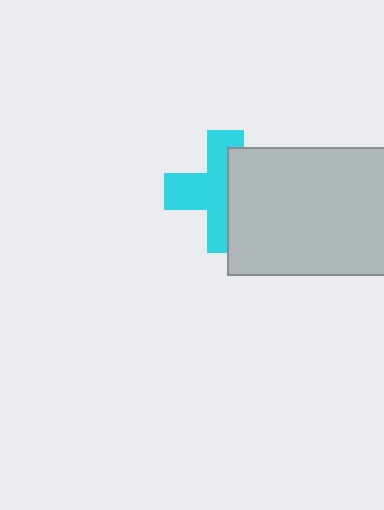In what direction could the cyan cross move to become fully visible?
The cyan cross could move left. That would shift it out from behind the light gray rectangle entirely.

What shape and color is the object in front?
The object in front is a light gray rectangle.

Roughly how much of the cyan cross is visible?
About half of it is visible (roughly 58%).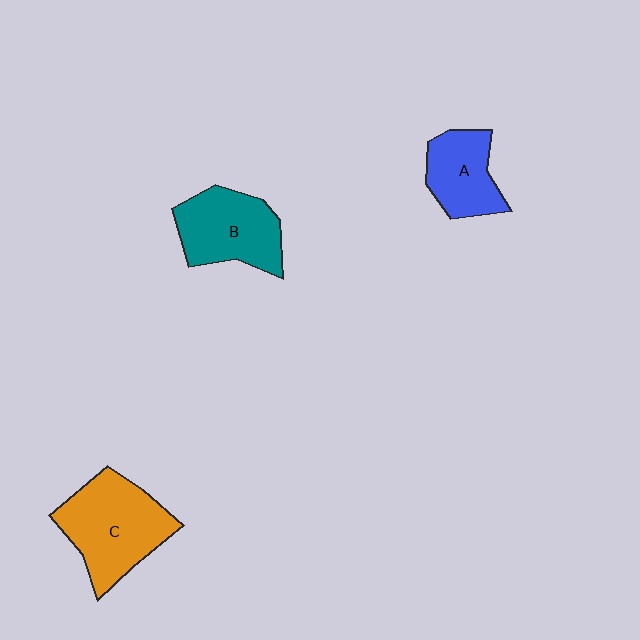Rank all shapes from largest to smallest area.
From largest to smallest: C (orange), B (teal), A (blue).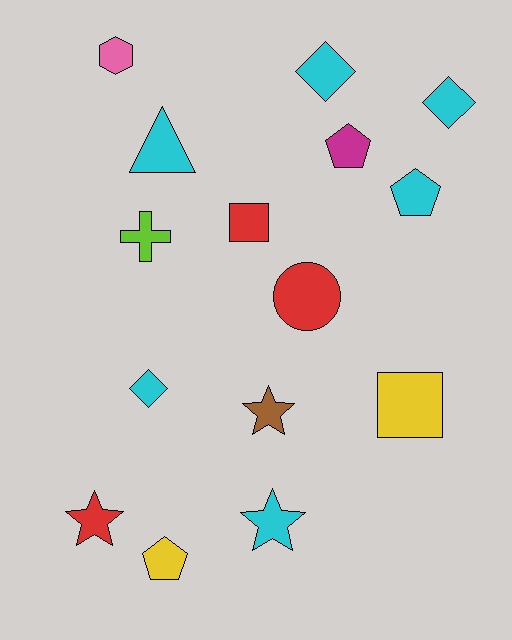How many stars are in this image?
There are 3 stars.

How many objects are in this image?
There are 15 objects.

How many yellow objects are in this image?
There are 2 yellow objects.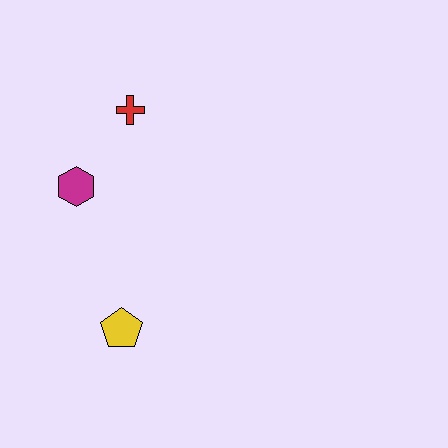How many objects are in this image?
There are 3 objects.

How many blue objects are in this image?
There are no blue objects.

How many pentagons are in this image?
There is 1 pentagon.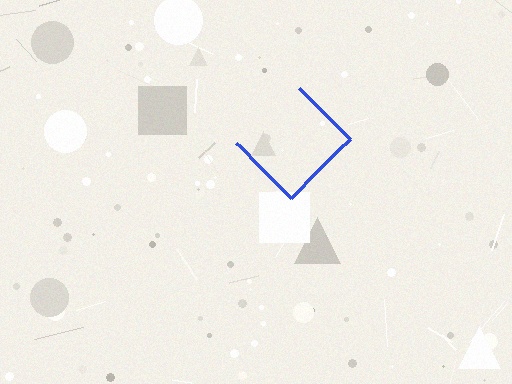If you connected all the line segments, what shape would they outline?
They would outline a diamond.